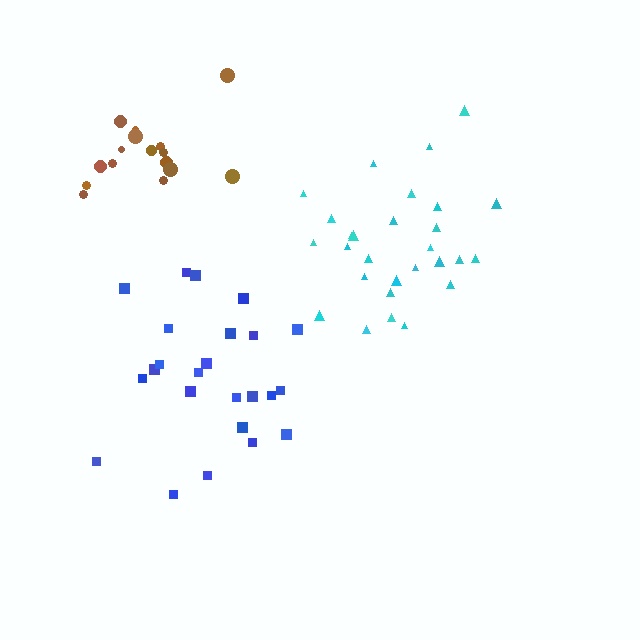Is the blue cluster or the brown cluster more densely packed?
Brown.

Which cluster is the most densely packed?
Cyan.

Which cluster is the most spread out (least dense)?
Blue.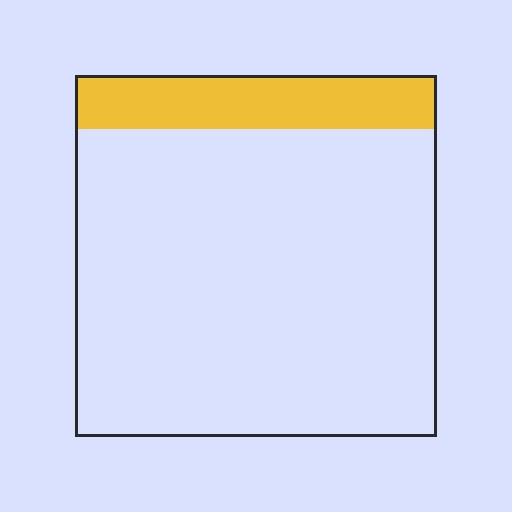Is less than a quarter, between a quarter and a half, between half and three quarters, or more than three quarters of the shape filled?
Less than a quarter.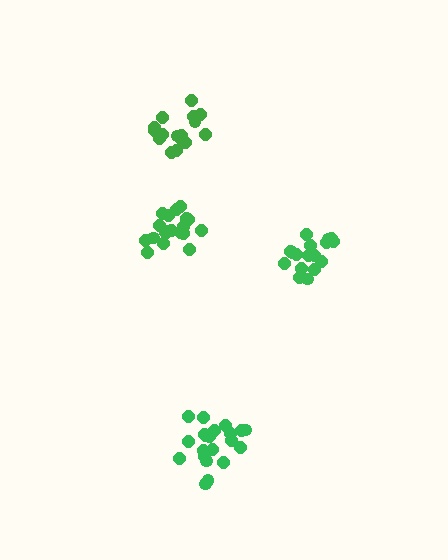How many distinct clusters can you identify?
There are 4 distinct clusters.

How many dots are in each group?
Group 1: 21 dots, Group 2: 20 dots, Group 3: 17 dots, Group 4: 16 dots (74 total).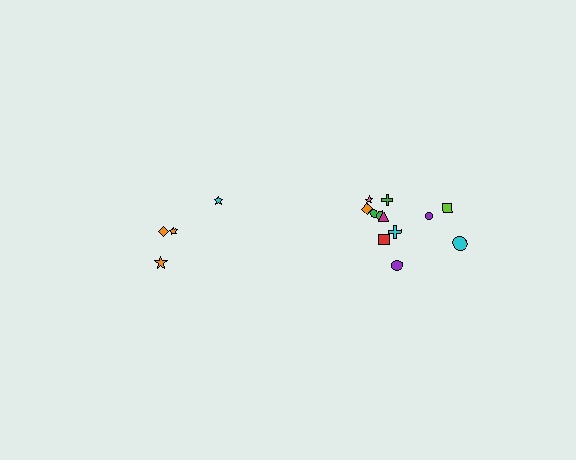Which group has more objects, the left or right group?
The right group.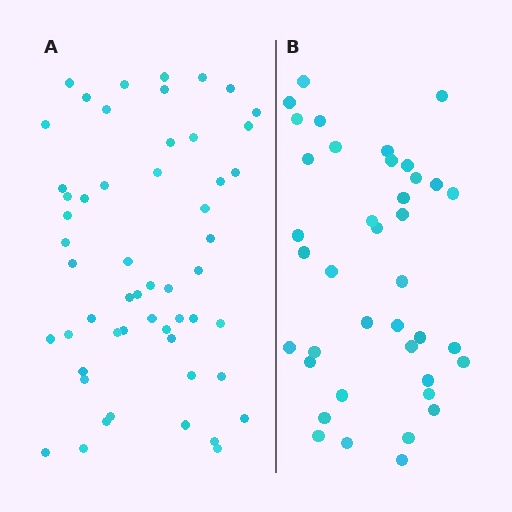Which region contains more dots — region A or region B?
Region A (the left region) has more dots.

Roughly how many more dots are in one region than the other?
Region A has approximately 15 more dots than region B.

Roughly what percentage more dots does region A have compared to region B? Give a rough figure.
About 40% more.